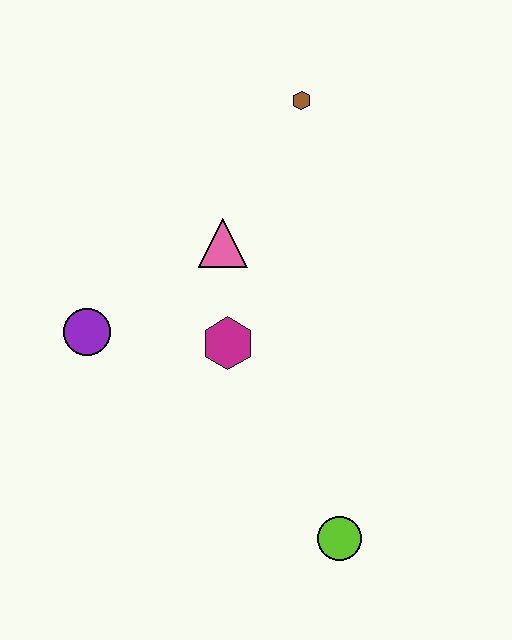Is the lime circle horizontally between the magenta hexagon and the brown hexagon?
No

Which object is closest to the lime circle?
The magenta hexagon is closest to the lime circle.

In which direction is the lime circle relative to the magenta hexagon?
The lime circle is below the magenta hexagon.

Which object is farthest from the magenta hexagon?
The brown hexagon is farthest from the magenta hexagon.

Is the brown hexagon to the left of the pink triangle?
No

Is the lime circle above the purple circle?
No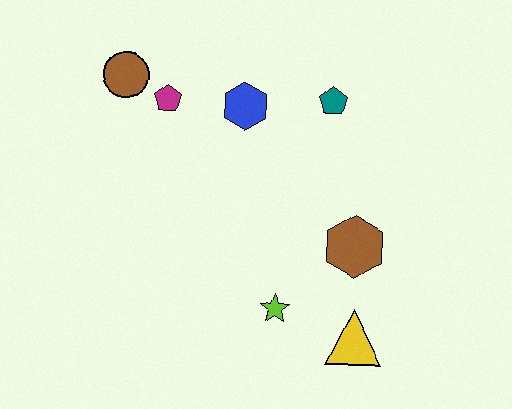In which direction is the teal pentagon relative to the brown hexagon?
The teal pentagon is above the brown hexagon.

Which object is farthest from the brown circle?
The yellow triangle is farthest from the brown circle.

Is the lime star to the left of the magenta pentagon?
No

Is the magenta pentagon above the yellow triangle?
Yes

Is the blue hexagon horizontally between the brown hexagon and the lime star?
No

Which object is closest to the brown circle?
The magenta pentagon is closest to the brown circle.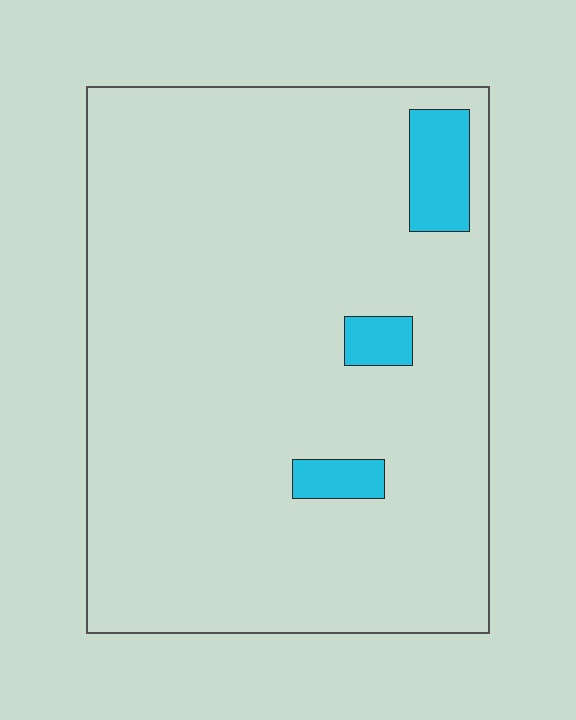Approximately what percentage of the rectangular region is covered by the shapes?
Approximately 5%.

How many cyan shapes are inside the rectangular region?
3.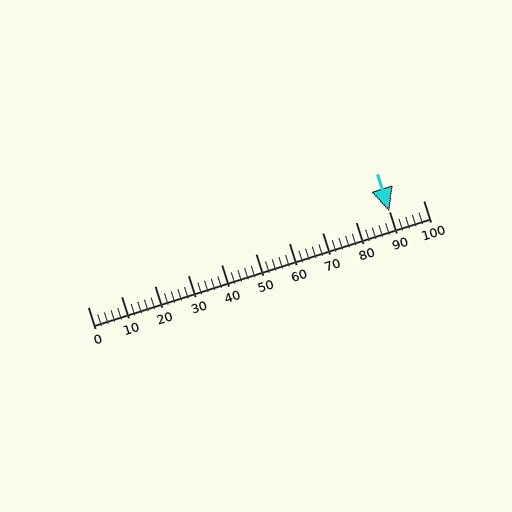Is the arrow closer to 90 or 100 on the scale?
The arrow is closer to 90.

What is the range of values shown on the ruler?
The ruler shows values from 0 to 100.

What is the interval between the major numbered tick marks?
The major tick marks are spaced 10 units apart.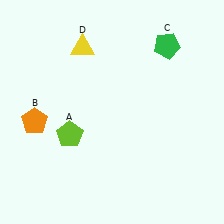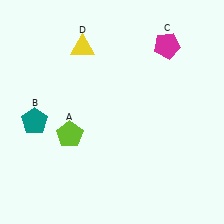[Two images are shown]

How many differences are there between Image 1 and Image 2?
There are 2 differences between the two images.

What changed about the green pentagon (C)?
In Image 1, C is green. In Image 2, it changed to magenta.